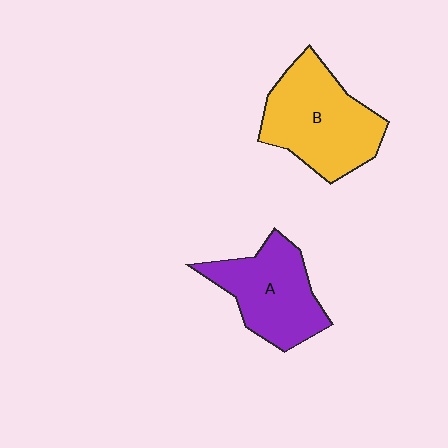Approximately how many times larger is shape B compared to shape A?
Approximately 1.2 times.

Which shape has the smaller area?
Shape A (purple).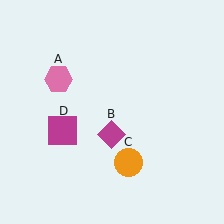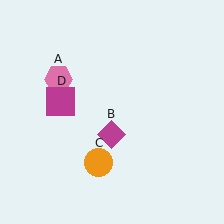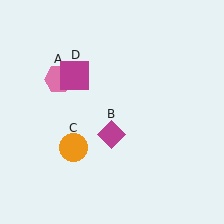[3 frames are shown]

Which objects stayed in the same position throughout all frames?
Pink hexagon (object A) and magenta diamond (object B) remained stationary.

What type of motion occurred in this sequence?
The orange circle (object C), magenta square (object D) rotated clockwise around the center of the scene.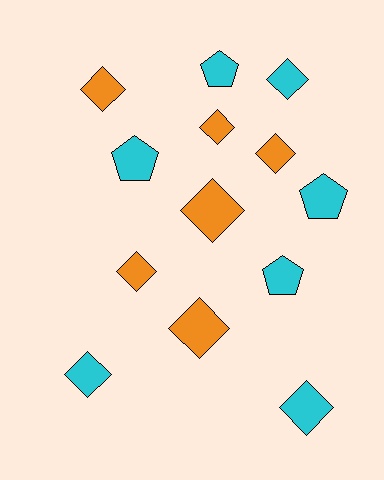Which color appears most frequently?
Cyan, with 7 objects.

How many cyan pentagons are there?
There are 4 cyan pentagons.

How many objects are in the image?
There are 13 objects.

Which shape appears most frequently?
Diamond, with 9 objects.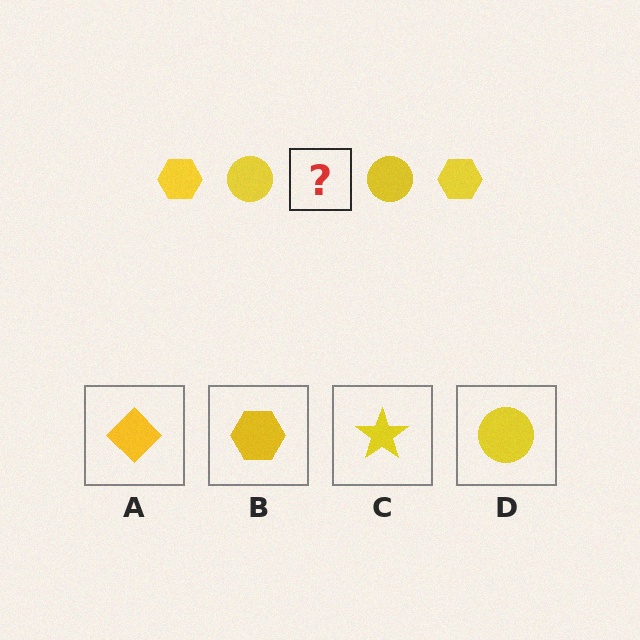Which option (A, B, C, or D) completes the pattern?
B.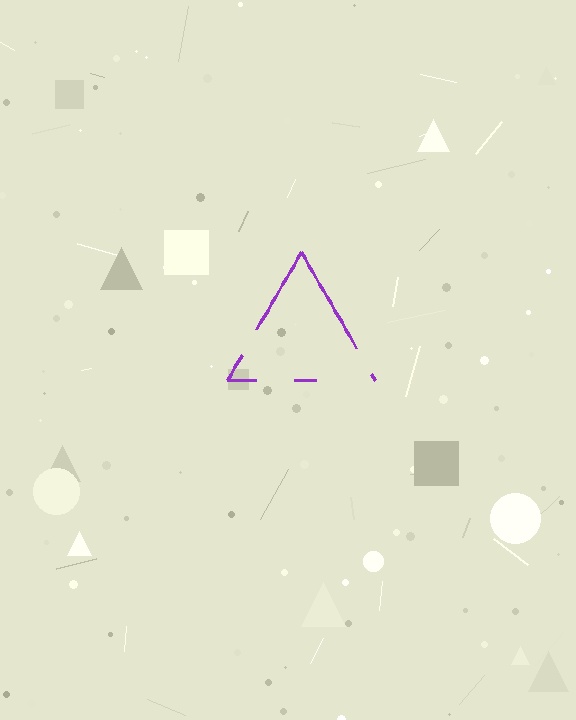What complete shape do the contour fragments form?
The contour fragments form a triangle.